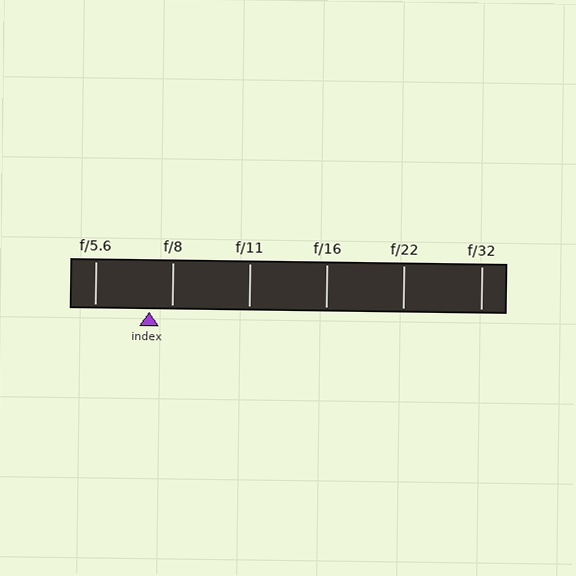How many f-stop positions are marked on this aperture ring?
There are 6 f-stop positions marked.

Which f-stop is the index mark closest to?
The index mark is closest to f/8.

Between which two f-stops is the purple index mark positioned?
The index mark is between f/5.6 and f/8.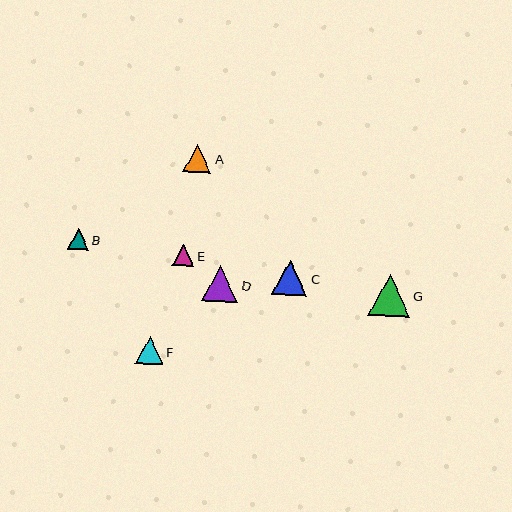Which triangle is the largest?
Triangle G is the largest with a size of approximately 42 pixels.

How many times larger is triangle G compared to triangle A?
Triangle G is approximately 1.5 times the size of triangle A.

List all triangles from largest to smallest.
From largest to smallest: G, D, C, A, F, E, B.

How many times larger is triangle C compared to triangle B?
Triangle C is approximately 1.7 times the size of triangle B.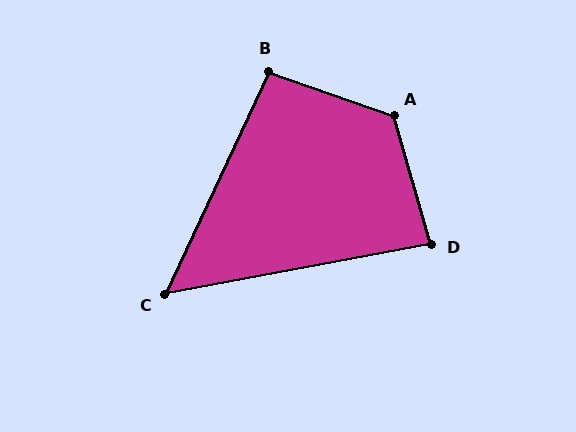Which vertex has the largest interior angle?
A, at approximately 126 degrees.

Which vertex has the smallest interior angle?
C, at approximately 54 degrees.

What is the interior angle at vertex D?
Approximately 84 degrees (acute).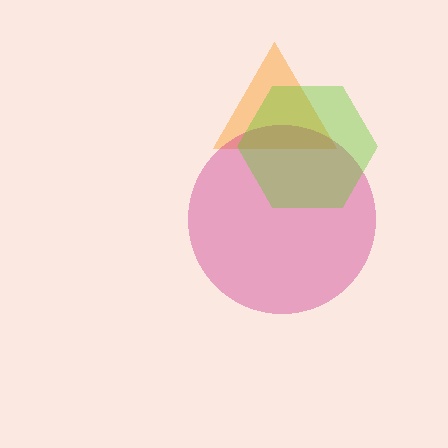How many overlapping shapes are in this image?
There are 3 overlapping shapes in the image.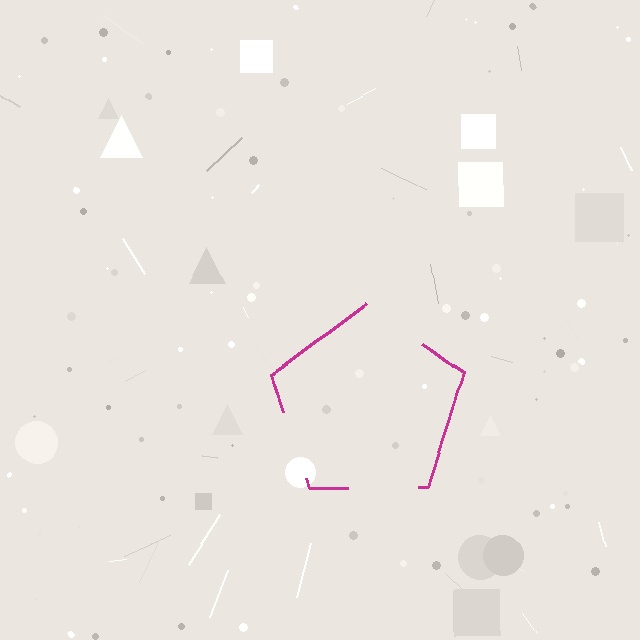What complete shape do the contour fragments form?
The contour fragments form a pentagon.